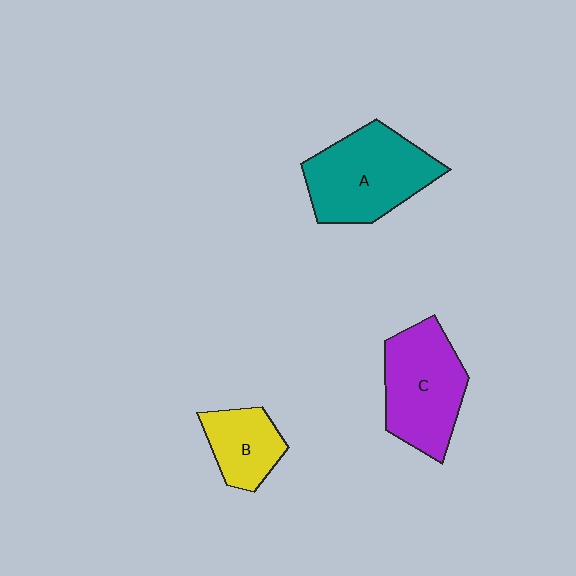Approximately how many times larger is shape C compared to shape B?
Approximately 1.7 times.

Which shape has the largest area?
Shape A (teal).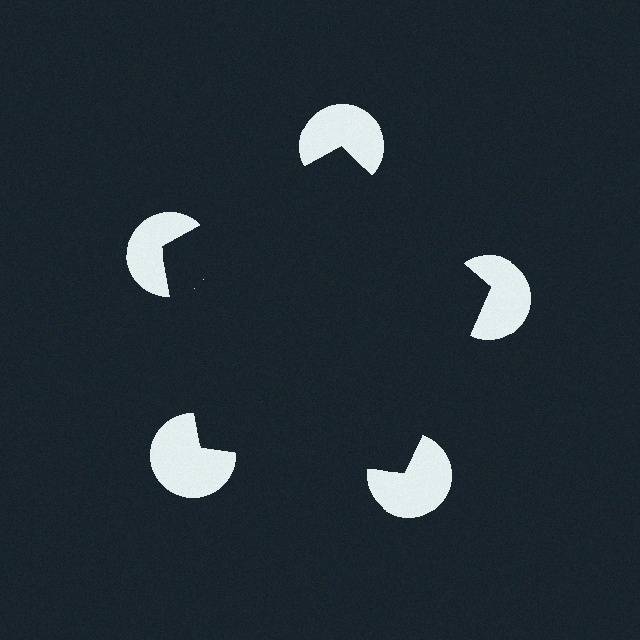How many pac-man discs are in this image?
There are 5 — one at each vertex of the illusory pentagon.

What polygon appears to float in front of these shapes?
An illusory pentagon — its edges are inferred from the aligned wedge cuts in the pac-man discs, not physically drawn.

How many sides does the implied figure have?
5 sides.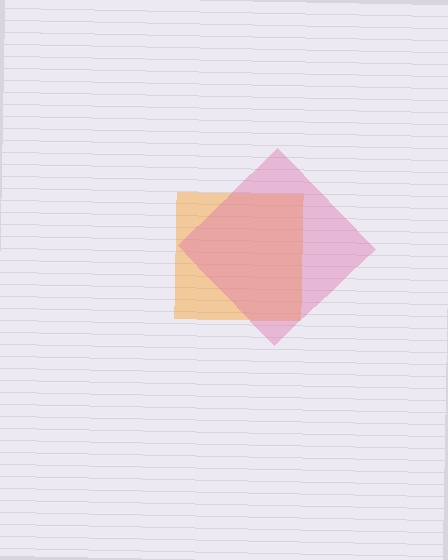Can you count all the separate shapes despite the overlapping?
Yes, there are 2 separate shapes.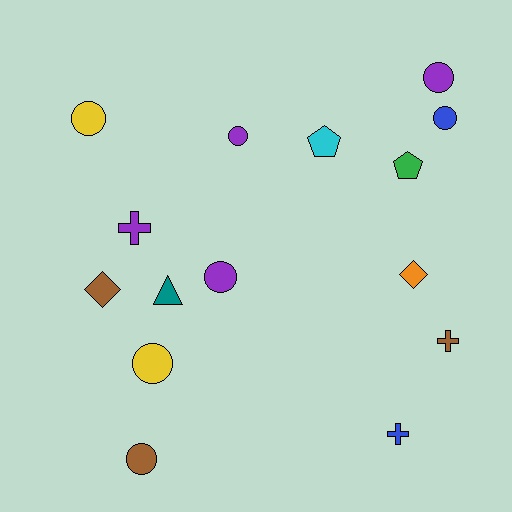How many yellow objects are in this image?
There are 2 yellow objects.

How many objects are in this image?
There are 15 objects.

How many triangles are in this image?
There is 1 triangle.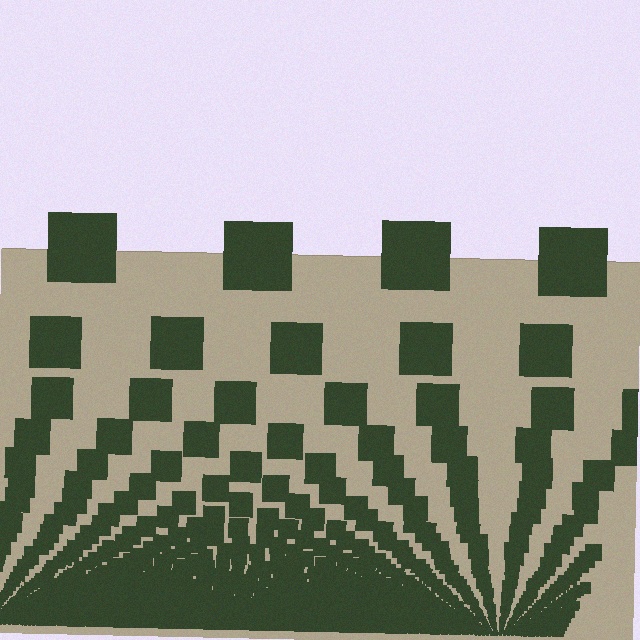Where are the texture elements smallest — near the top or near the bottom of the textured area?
Near the bottom.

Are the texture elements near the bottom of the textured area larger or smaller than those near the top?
Smaller. The gradient is inverted — elements near the bottom are smaller and denser.